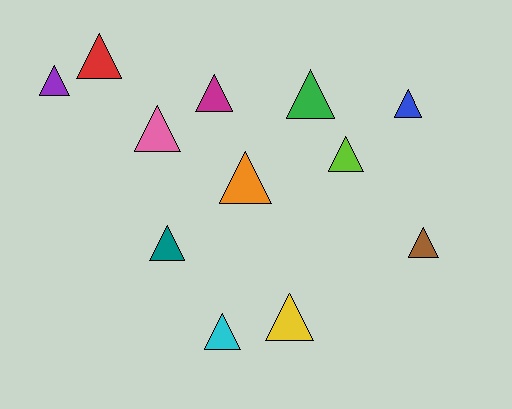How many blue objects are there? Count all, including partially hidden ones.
There is 1 blue object.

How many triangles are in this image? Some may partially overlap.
There are 12 triangles.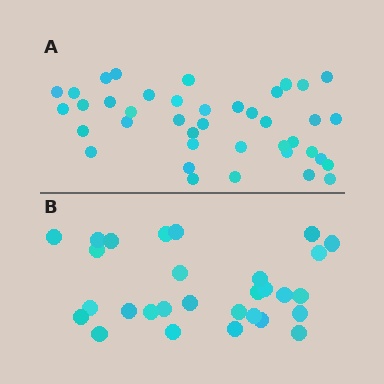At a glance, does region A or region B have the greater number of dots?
Region A (the top region) has more dots.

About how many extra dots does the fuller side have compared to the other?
Region A has roughly 12 or so more dots than region B.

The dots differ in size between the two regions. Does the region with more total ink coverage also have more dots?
No. Region B has more total ink coverage because its dots are larger, but region A actually contains more individual dots. Total area can be misleading — the number of items is what matters here.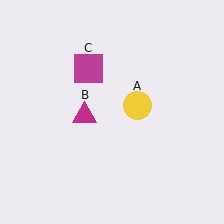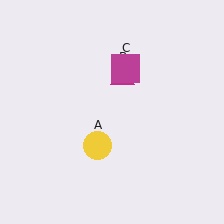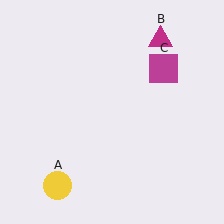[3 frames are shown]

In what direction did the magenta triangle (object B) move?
The magenta triangle (object B) moved up and to the right.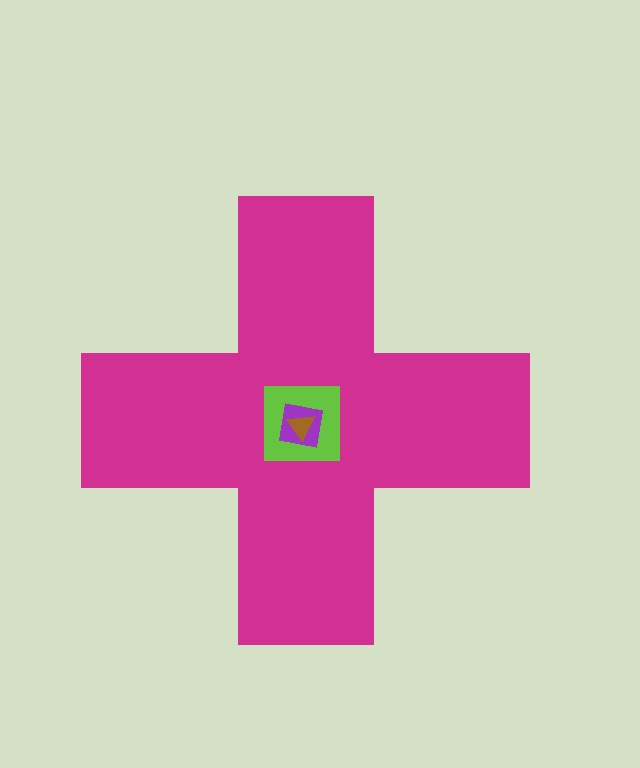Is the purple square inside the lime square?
Yes.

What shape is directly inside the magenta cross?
The lime square.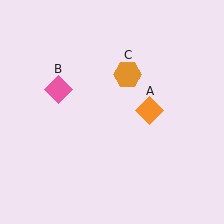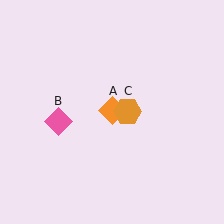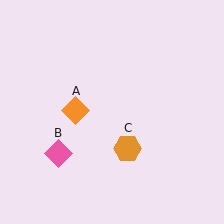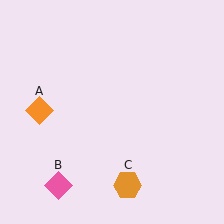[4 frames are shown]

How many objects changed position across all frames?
3 objects changed position: orange diamond (object A), pink diamond (object B), orange hexagon (object C).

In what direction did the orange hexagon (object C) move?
The orange hexagon (object C) moved down.